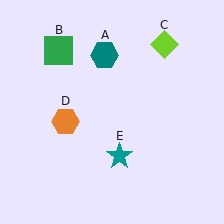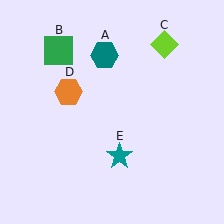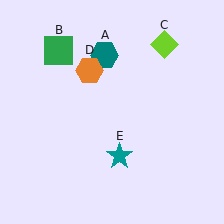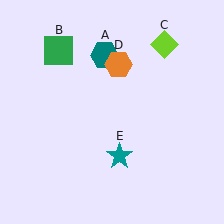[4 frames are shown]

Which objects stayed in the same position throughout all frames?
Teal hexagon (object A) and green square (object B) and lime diamond (object C) and teal star (object E) remained stationary.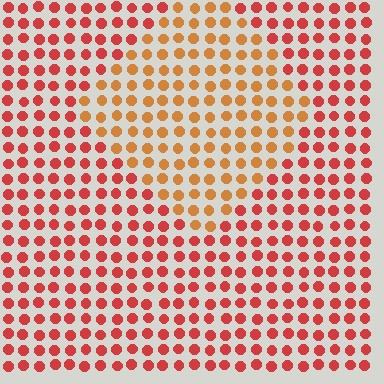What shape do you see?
I see a diamond.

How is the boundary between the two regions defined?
The boundary is defined purely by a slight shift in hue (about 31 degrees). Spacing, size, and orientation are identical on both sides.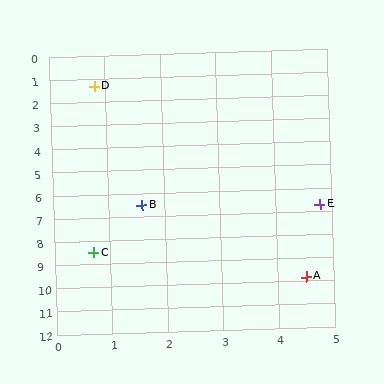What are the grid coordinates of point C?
Point C is at approximately (0.7, 8.5).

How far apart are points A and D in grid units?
Points A and D are about 9.3 grid units apart.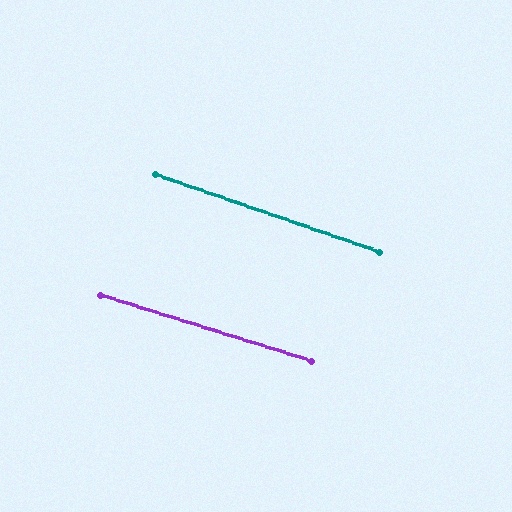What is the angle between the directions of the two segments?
Approximately 2 degrees.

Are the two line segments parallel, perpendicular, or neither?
Parallel — their directions differ by only 1.6°.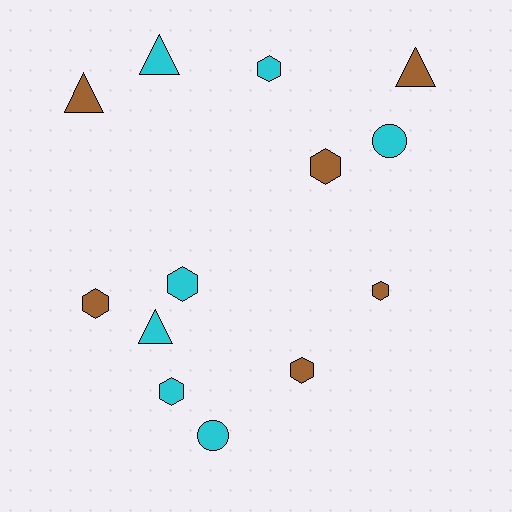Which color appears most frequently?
Cyan, with 7 objects.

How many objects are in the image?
There are 13 objects.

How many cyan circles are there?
There are 2 cyan circles.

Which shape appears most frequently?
Hexagon, with 7 objects.